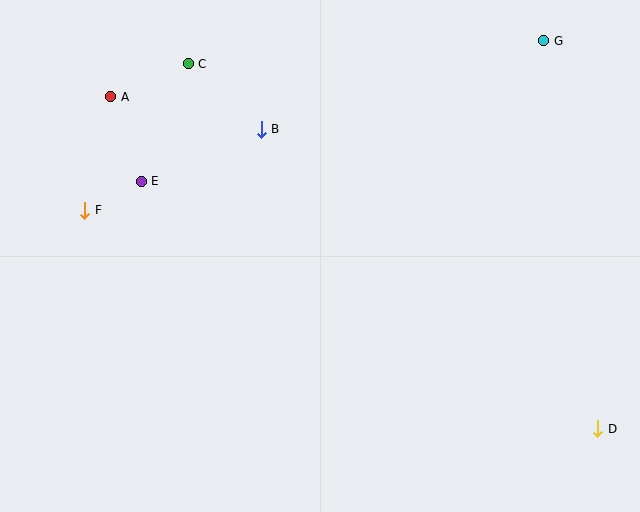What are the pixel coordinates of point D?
Point D is at (598, 429).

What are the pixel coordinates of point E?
Point E is at (141, 181).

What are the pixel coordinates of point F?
Point F is at (85, 210).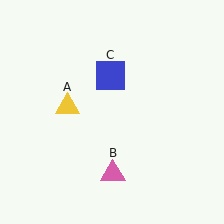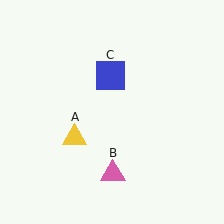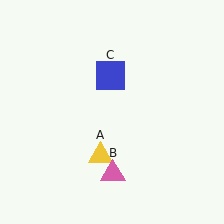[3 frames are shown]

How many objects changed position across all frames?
1 object changed position: yellow triangle (object A).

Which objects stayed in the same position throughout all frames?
Pink triangle (object B) and blue square (object C) remained stationary.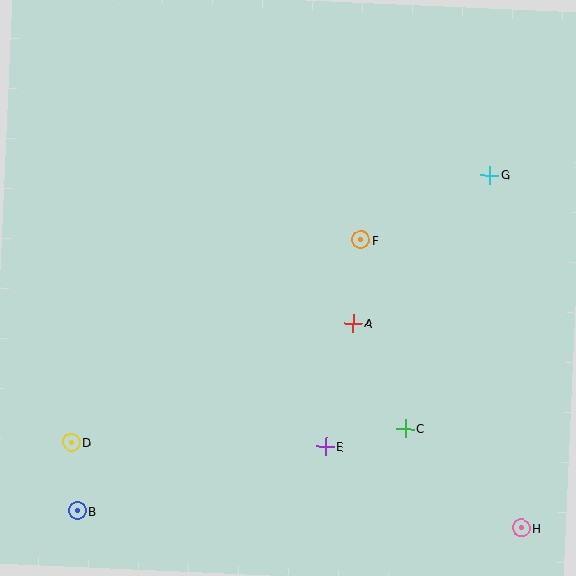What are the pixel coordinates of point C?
Point C is at (405, 428).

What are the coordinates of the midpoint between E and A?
The midpoint between E and A is at (339, 385).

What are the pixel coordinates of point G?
Point G is at (490, 175).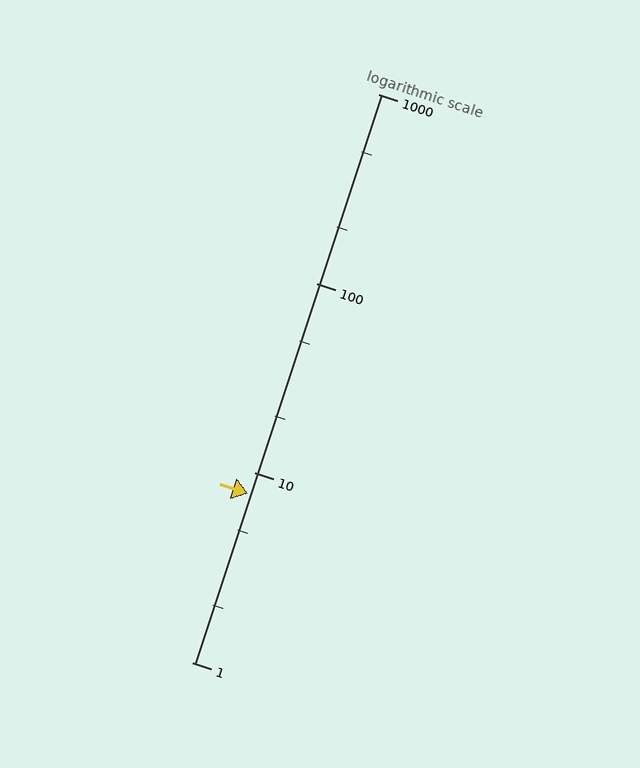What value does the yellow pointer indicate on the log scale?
The pointer indicates approximately 7.8.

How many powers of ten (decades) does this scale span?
The scale spans 3 decades, from 1 to 1000.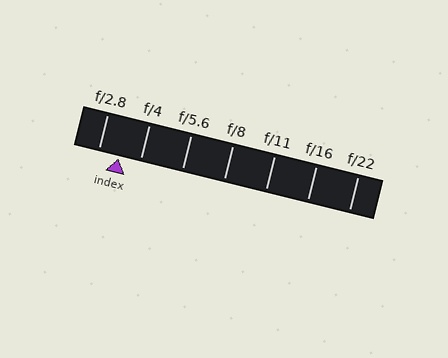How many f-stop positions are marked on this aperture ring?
There are 7 f-stop positions marked.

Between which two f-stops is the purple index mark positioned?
The index mark is between f/2.8 and f/4.